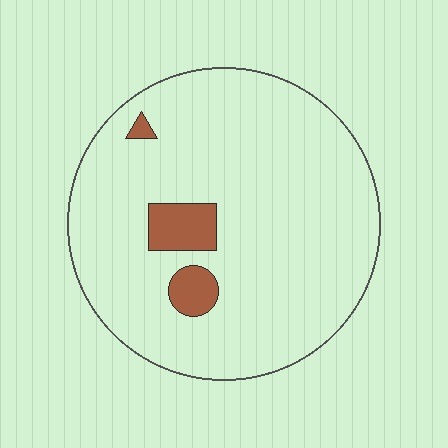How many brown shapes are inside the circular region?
3.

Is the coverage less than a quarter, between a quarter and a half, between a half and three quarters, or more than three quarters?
Less than a quarter.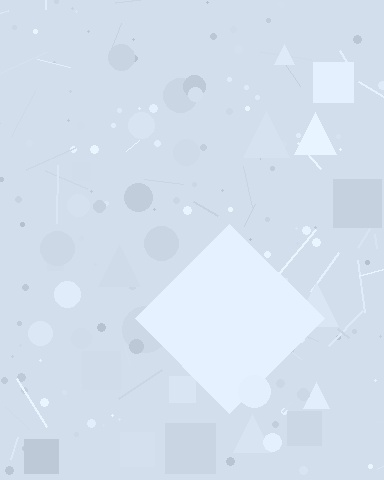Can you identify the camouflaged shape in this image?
The camouflaged shape is a diamond.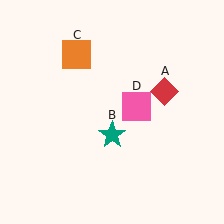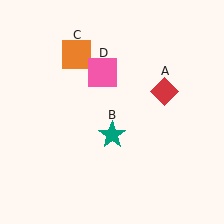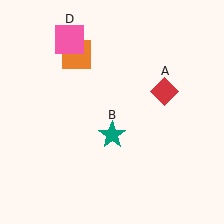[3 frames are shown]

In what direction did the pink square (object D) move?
The pink square (object D) moved up and to the left.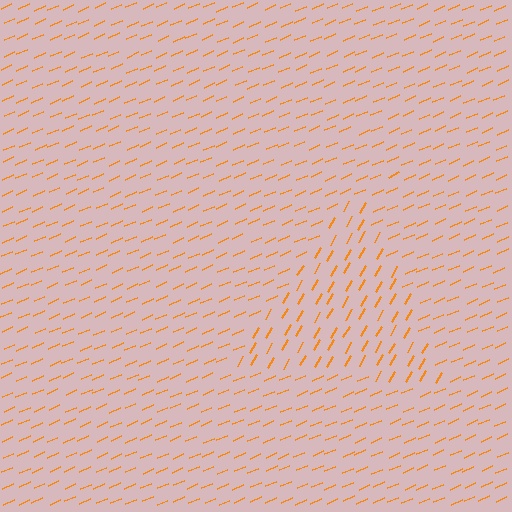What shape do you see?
I see a triangle.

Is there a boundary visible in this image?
Yes, there is a texture boundary formed by a change in line orientation.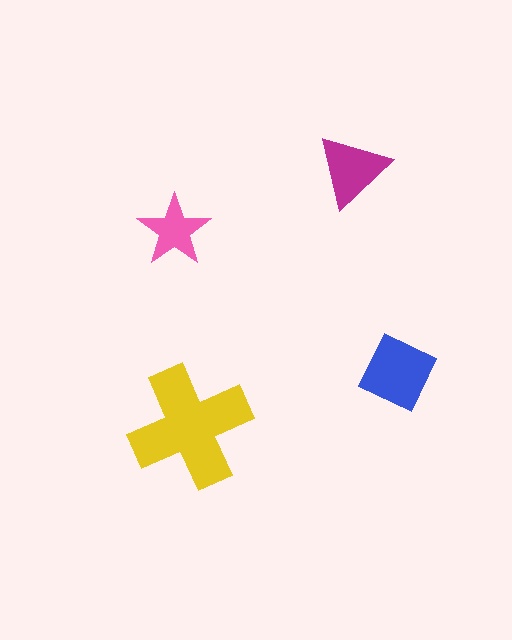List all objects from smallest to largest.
The pink star, the magenta triangle, the blue square, the yellow cross.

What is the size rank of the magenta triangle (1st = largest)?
3rd.